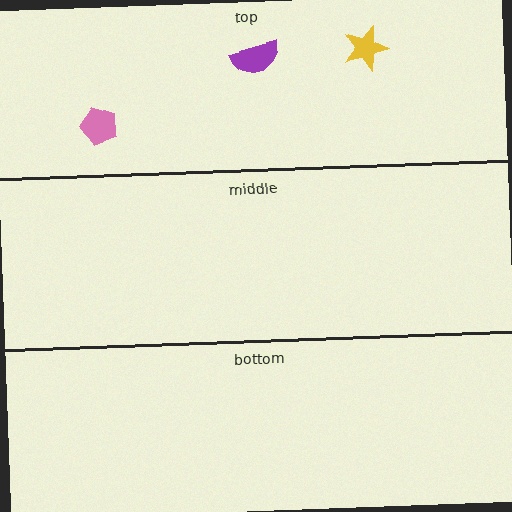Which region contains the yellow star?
The top region.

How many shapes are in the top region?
3.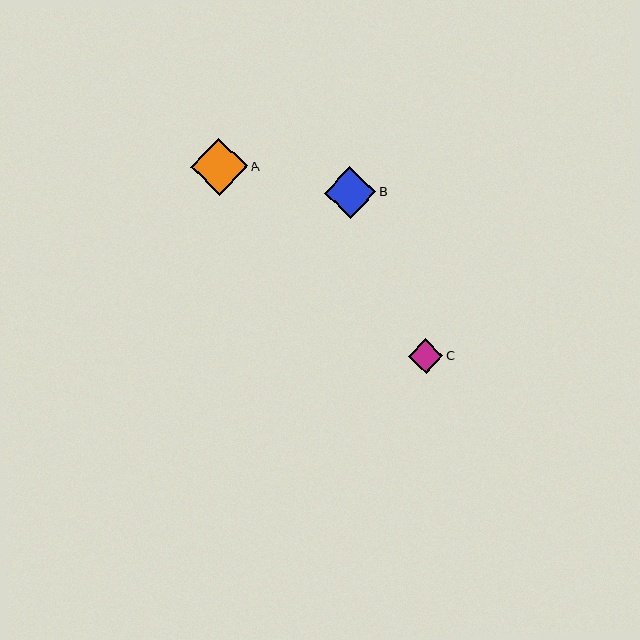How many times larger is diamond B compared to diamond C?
Diamond B is approximately 1.5 times the size of diamond C.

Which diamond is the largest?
Diamond A is the largest with a size of approximately 57 pixels.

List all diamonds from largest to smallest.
From largest to smallest: A, B, C.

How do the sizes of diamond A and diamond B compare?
Diamond A and diamond B are approximately the same size.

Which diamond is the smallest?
Diamond C is the smallest with a size of approximately 34 pixels.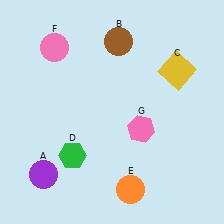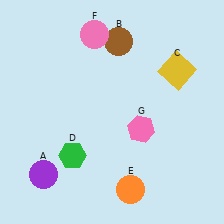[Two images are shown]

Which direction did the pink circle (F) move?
The pink circle (F) moved right.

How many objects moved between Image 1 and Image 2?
1 object moved between the two images.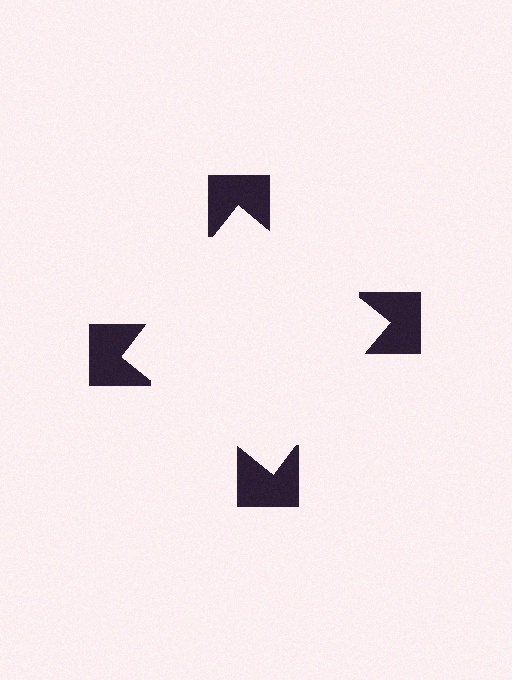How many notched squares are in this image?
There are 4 — one at each vertex of the illusory square.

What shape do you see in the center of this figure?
An illusory square — its edges are inferred from the aligned wedge cuts in the notched squares, not physically drawn.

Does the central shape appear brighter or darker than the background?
It typically appears slightly brighter than the background, even though no actual brightness change is drawn.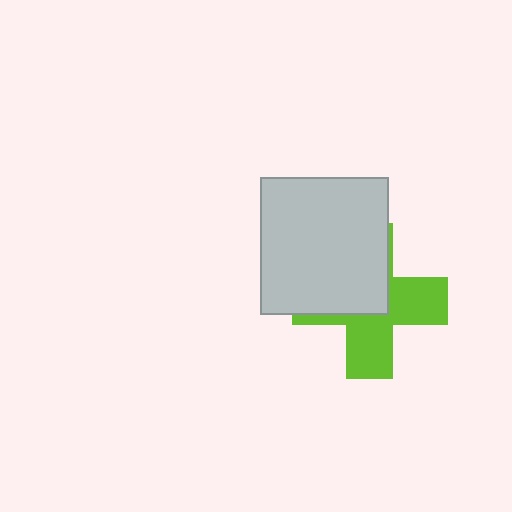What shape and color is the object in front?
The object in front is a light gray rectangle.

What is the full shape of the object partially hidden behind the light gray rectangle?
The partially hidden object is a lime cross.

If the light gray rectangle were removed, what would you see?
You would see the complete lime cross.